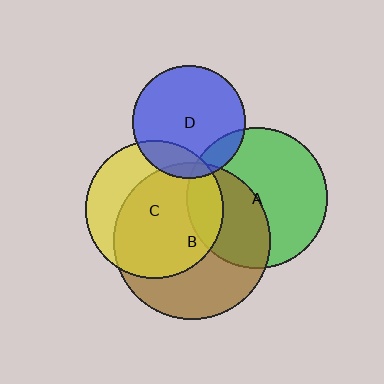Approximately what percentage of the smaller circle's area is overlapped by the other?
Approximately 40%.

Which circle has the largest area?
Circle B (brown).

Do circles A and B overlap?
Yes.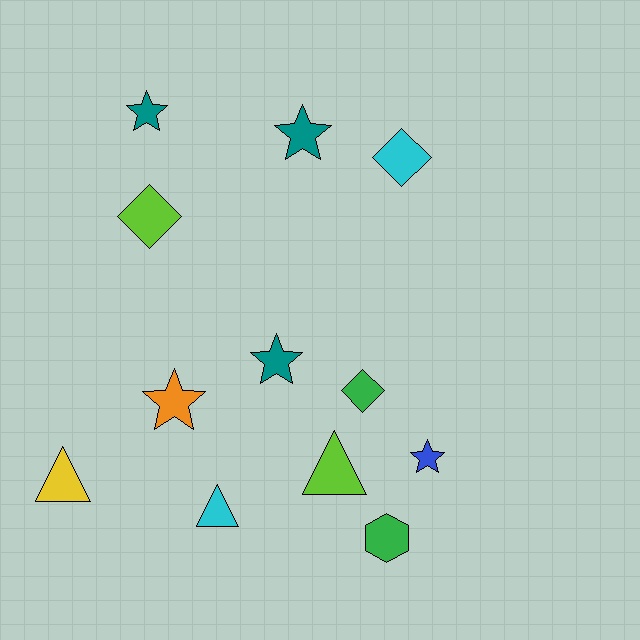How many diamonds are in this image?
There are 3 diamonds.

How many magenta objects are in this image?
There are no magenta objects.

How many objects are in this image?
There are 12 objects.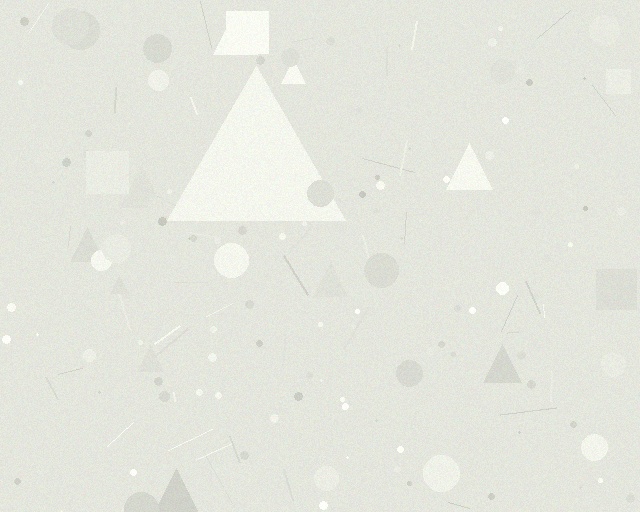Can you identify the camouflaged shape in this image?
The camouflaged shape is a triangle.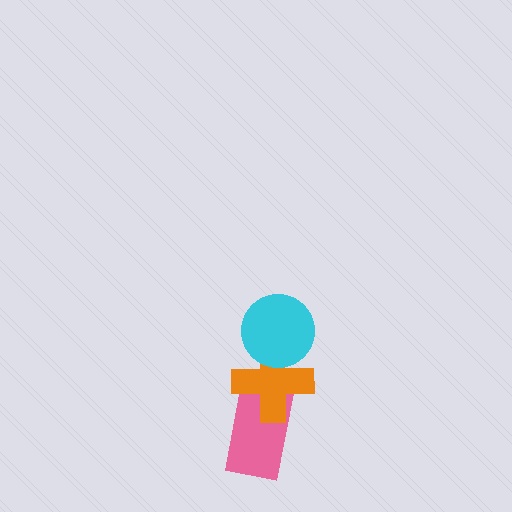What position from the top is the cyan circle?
The cyan circle is 1st from the top.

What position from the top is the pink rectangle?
The pink rectangle is 3rd from the top.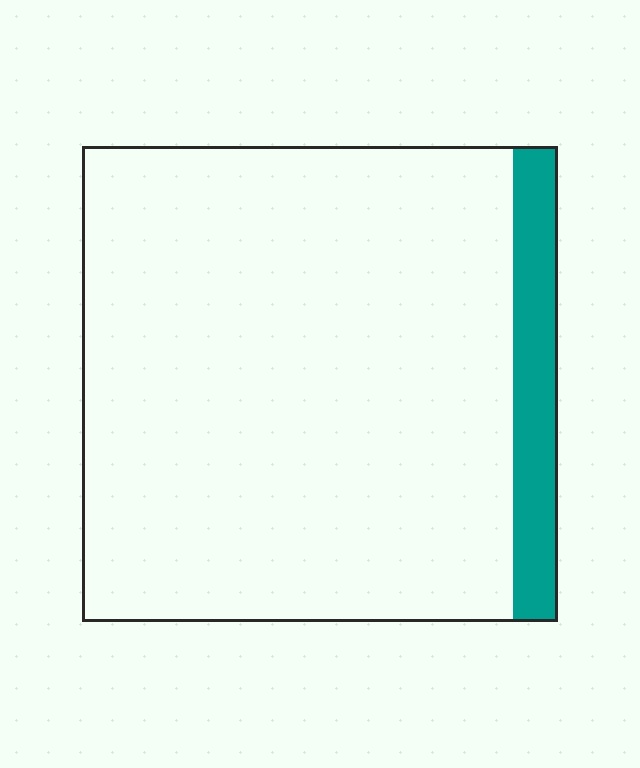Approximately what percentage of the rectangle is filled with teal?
Approximately 10%.